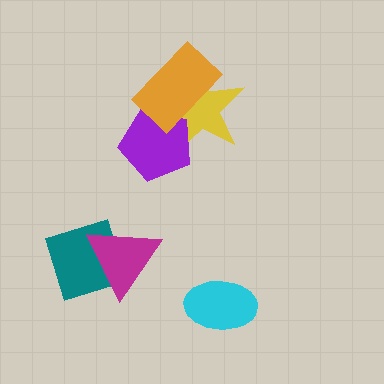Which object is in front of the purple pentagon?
The orange rectangle is in front of the purple pentagon.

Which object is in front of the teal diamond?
The magenta triangle is in front of the teal diamond.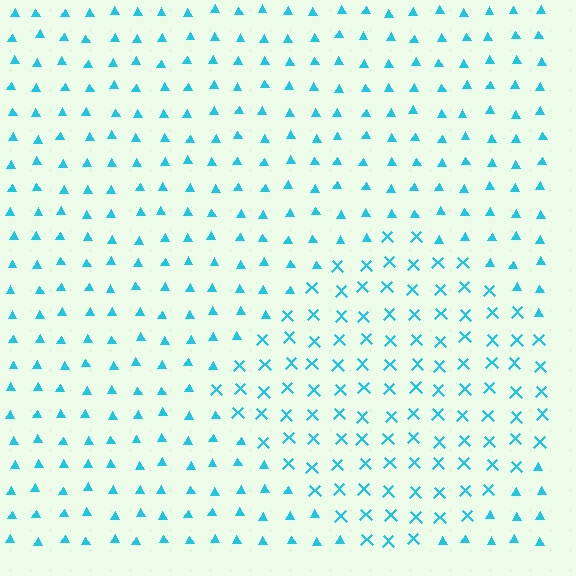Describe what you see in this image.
The image is filled with small cyan elements arranged in a uniform grid. A diamond-shaped region contains X marks, while the surrounding area contains triangles. The boundary is defined purely by the change in element shape.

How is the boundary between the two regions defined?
The boundary is defined by a change in element shape: X marks inside vs. triangles outside. All elements share the same color and spacing.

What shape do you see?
I see a diamond.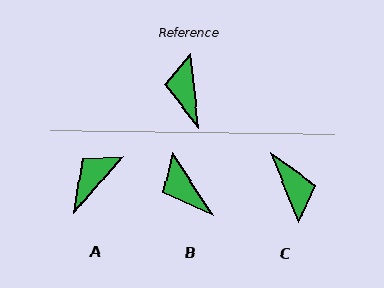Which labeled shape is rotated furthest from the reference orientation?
C, about 164 degrees away.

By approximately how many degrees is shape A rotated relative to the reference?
Approximately 48 degrees clockwise.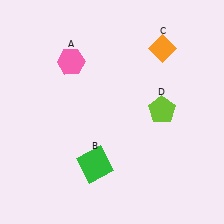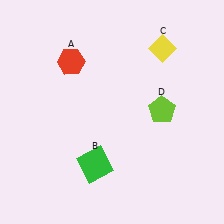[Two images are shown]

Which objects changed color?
A changed from pink to red. C changed from orange to yellow.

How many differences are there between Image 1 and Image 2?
There are 2 differences between the two images.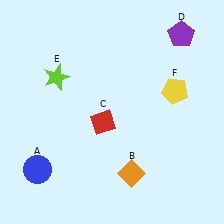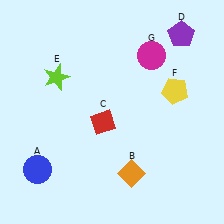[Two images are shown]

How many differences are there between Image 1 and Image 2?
There is 1 difference between the two images.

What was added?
A magenta circle (G) was added in Image 2.